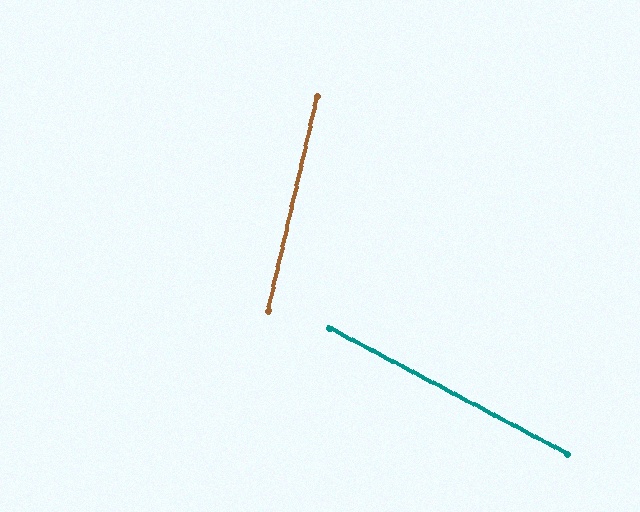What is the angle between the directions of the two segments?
Approximately 75 degrees.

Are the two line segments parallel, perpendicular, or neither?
Neither parallel nor perpendicular — they differ by about 75°.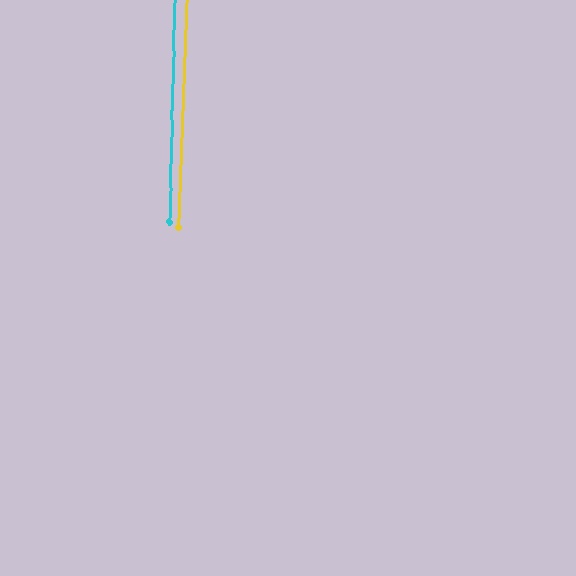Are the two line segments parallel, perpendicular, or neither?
Parallel — their directions differ by only 0.6°.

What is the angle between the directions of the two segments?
Approximately 1 degree.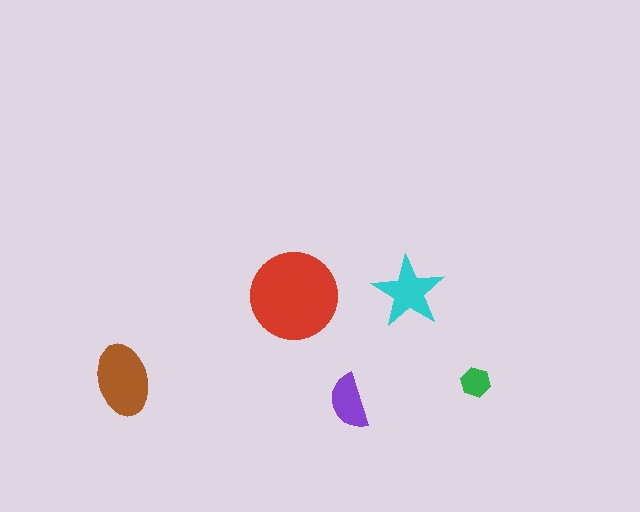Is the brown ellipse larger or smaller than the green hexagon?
Larger.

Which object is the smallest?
The green hexagon.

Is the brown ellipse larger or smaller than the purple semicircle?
Larger.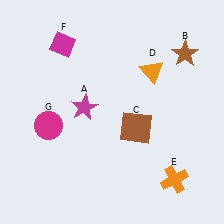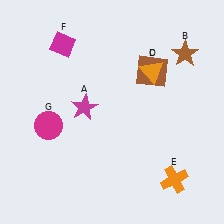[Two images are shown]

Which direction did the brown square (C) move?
The brown square (C) moved up.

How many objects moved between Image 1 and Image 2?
1 object moved between the two images.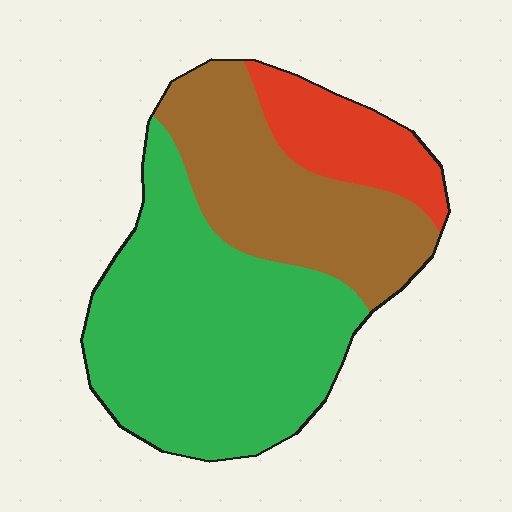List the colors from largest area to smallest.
From largest to smallest: green, brown, red.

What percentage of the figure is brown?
Brown takes up about one third (1/3) of the figure.